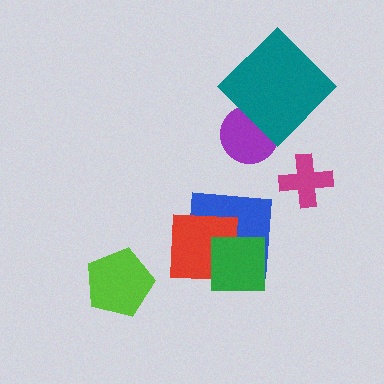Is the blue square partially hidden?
Yes, it is partially covered by another shape.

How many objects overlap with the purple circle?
1 object overlaps with the purple circle.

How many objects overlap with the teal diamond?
1 object overlaps with the teal diamond.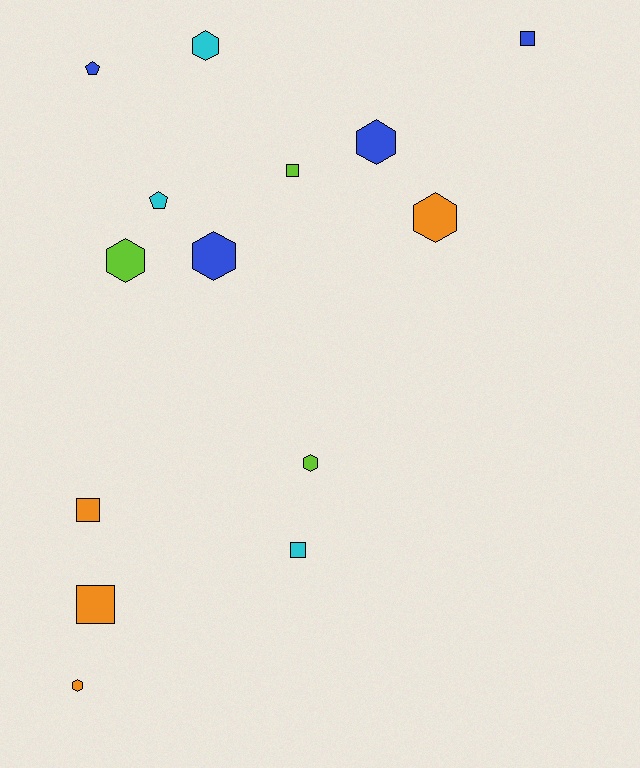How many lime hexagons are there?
There are 2 lime hexagons.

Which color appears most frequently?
Blue, with 4 objects.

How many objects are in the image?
There are 14 objects.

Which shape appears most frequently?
Hexagon, with 7 objects.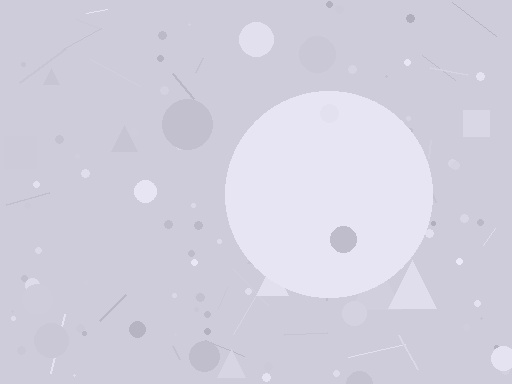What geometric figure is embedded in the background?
A circle is embedded in the background.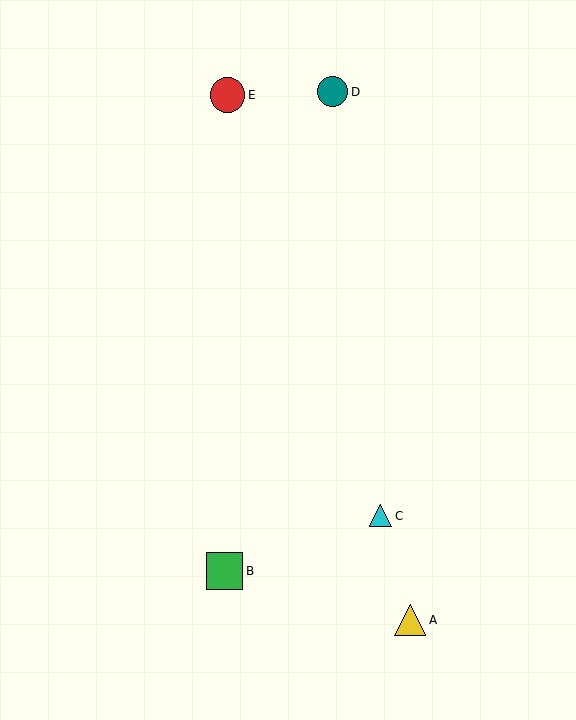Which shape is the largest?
The green square (labeled B) is the largest.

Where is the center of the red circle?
The center of the red circle is at (228, 95).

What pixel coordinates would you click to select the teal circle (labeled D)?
Click at (333, 92) to select the teal circle D.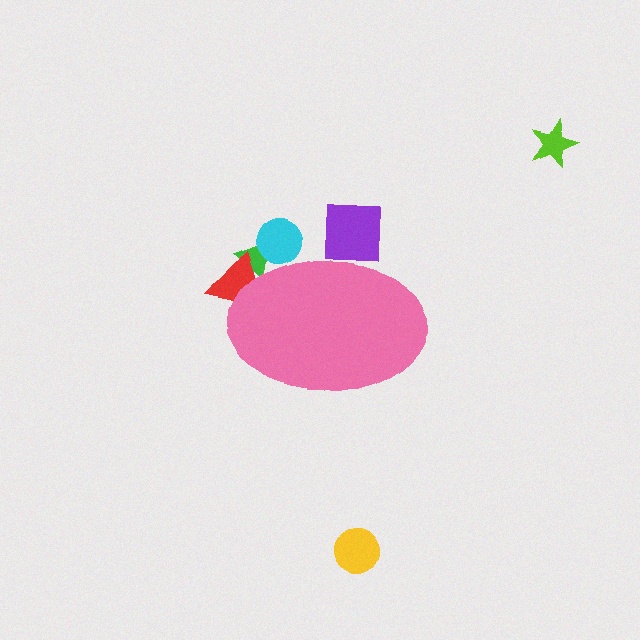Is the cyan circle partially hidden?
Yes, the cyan circle is partially hidden behind the pink ellipse.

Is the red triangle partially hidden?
Yes, the red triangle is partially hidden behind the pink ellipse.